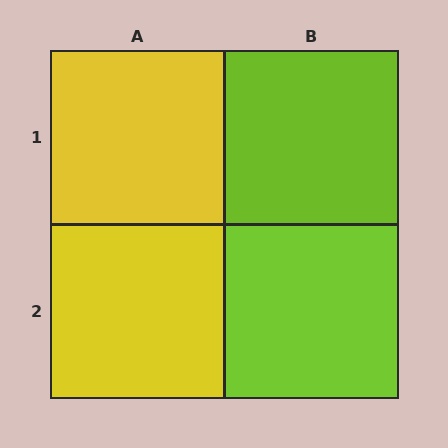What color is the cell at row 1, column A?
Yellow.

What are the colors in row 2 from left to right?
Yellow, lime.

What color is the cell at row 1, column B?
Lime.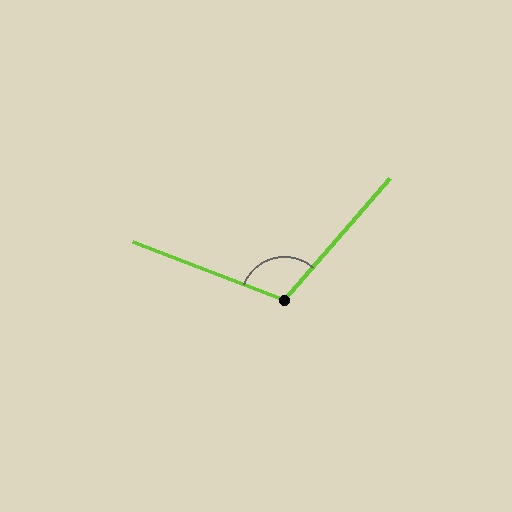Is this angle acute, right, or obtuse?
It is obtuse.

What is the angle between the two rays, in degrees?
Approximately 110 degrees.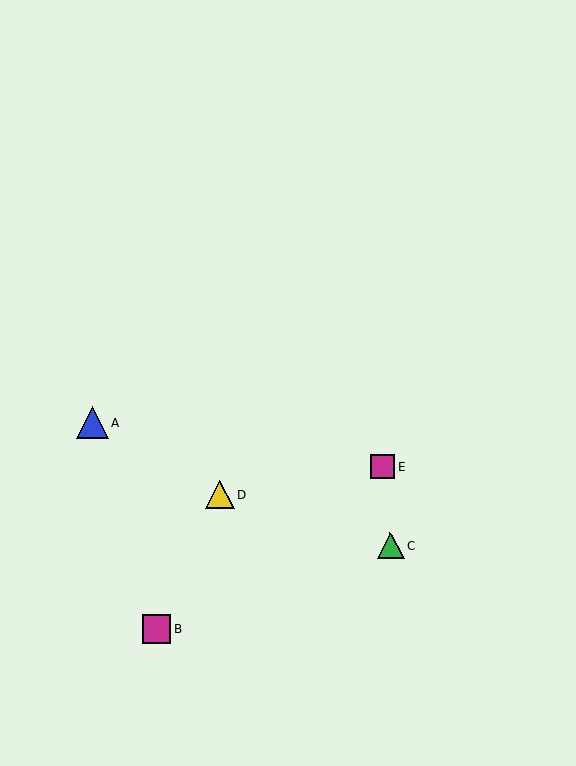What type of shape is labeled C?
Shape C is a green triangle.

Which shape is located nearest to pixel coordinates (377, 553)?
The green triangle (labeled C) at (391, 545) is nearest to that location.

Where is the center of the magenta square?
The center of the magenta square is at (383, 466).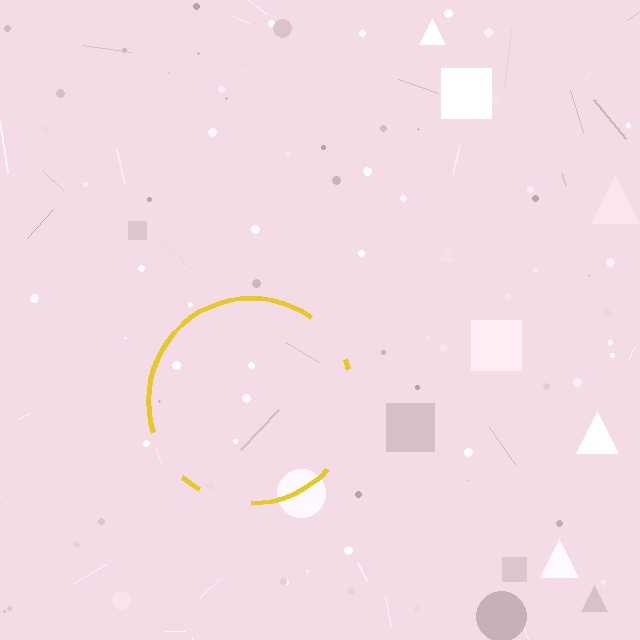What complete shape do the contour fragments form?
The contour fragments form a circle.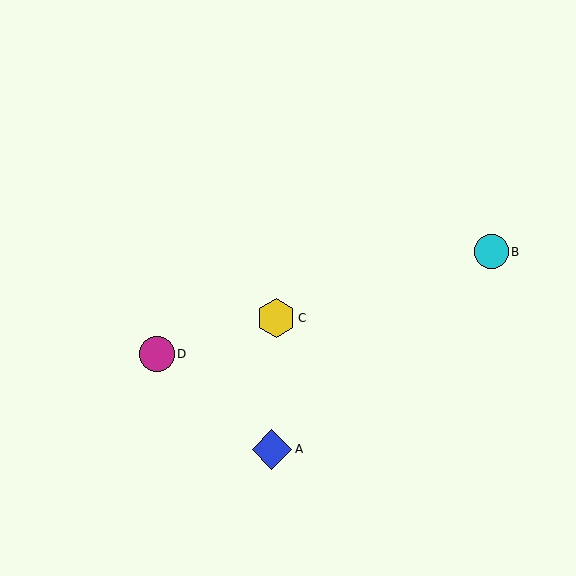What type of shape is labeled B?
Shape B is a cyan circle.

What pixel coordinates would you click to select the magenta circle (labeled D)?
Click at (157, 354) to select the magenta circle D.